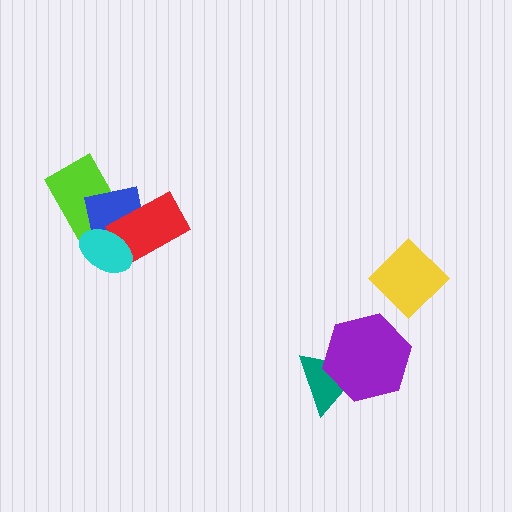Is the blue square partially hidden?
Yes, it is partially covered by another shape.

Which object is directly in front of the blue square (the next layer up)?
The red rectangle is directly in front of the blue square.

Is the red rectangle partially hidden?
Yes, it is partially covered by another shape.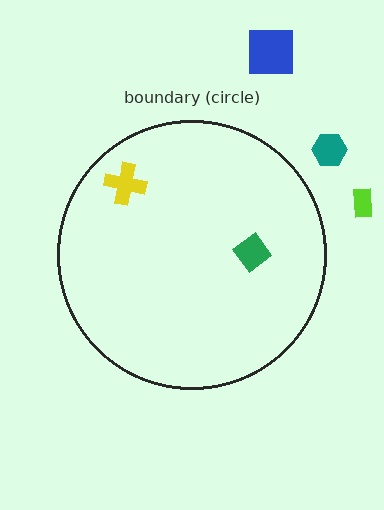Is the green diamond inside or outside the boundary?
Inside.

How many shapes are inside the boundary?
2 inside, 3 outside.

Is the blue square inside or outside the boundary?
Outside.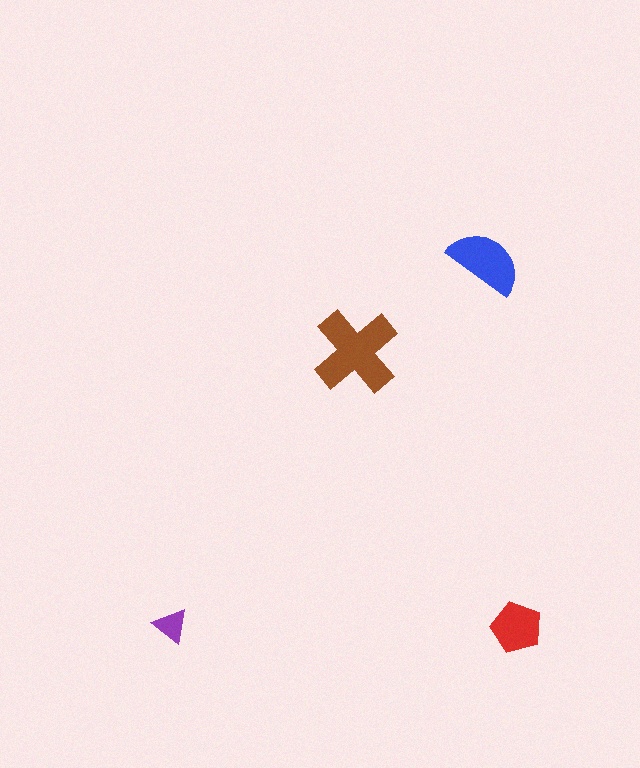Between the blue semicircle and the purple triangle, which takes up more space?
The blue semicircle.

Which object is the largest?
The brown cross.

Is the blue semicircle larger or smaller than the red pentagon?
Larger.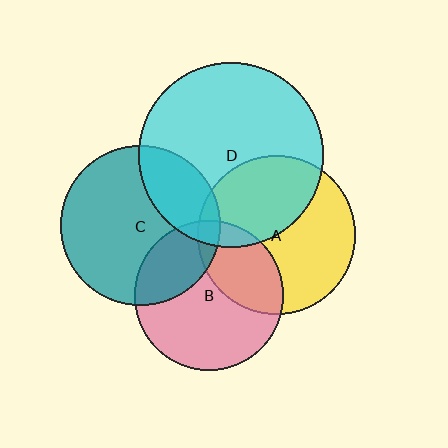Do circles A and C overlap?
Yes.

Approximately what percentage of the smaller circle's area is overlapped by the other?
Approximately 5%.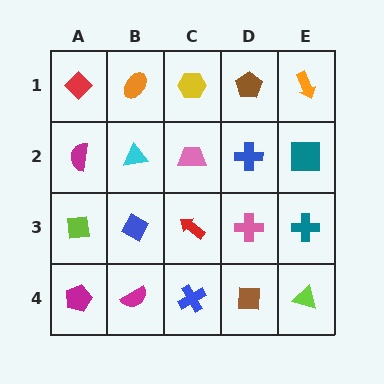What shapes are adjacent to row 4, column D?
A pink cross (row 3, column D), a blue cross (row 4, column C), a lime triangle (row 4, column E).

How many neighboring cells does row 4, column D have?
3.